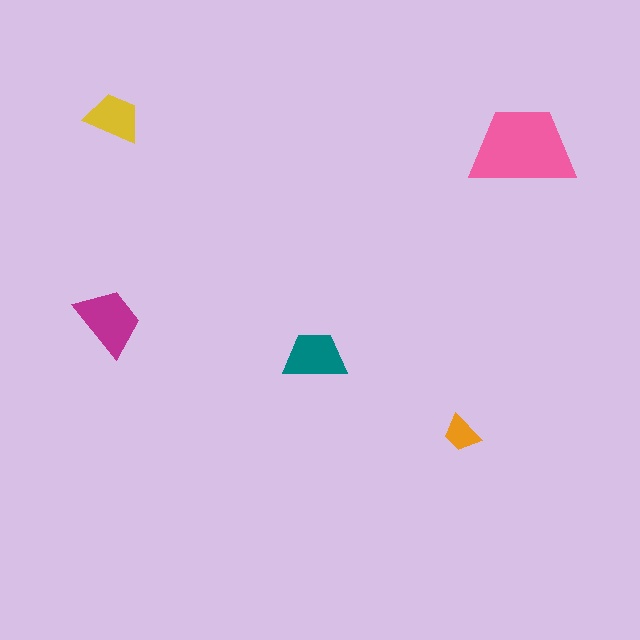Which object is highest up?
The yellow trapezoid is topmost.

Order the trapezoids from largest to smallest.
the pink one, the magenta one, the teal one, the yellow one, the orange one.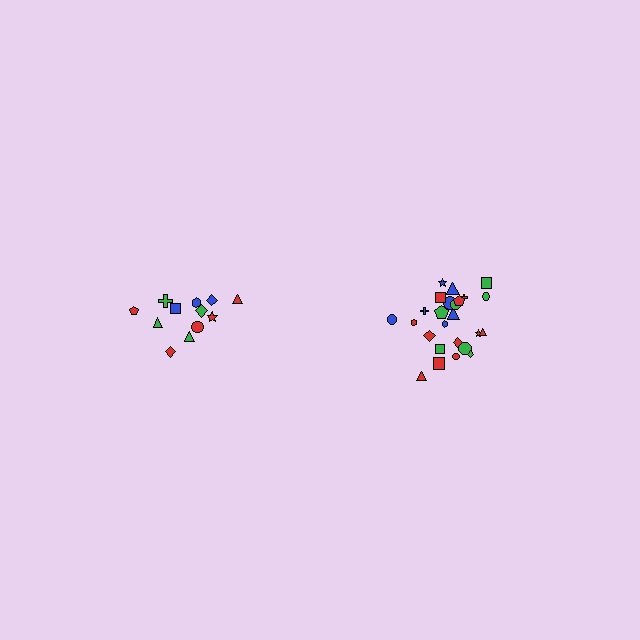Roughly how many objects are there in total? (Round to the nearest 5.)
Roughly 35 objects in total.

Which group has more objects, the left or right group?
The right group.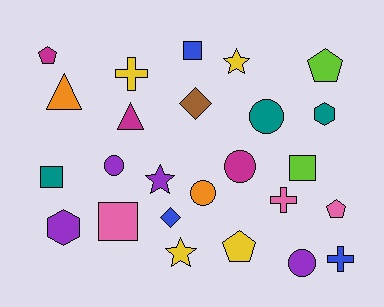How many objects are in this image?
There are 25 objects.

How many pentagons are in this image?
There are 4 pentagons.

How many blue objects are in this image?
There are 3 blue objects.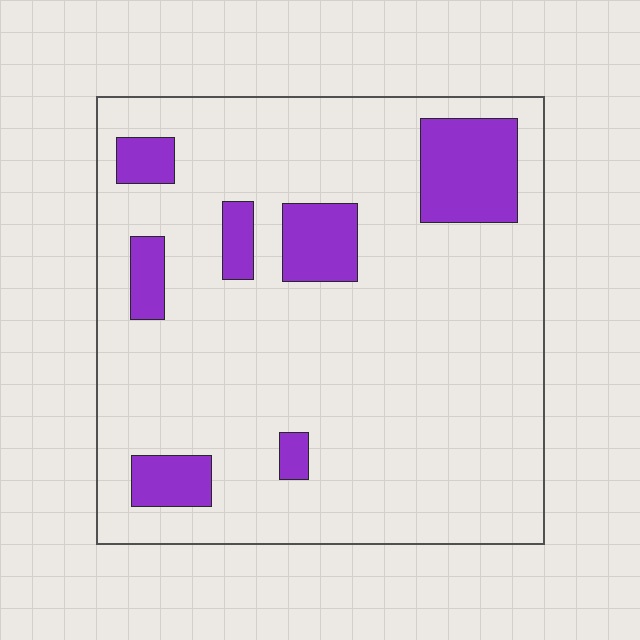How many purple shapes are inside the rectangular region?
7.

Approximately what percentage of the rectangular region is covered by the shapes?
Approximately 15%.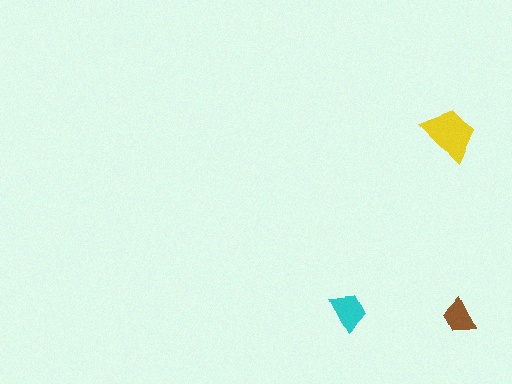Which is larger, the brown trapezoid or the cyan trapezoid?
The cyan one.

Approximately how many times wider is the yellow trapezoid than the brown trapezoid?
About 1.5 times wider.